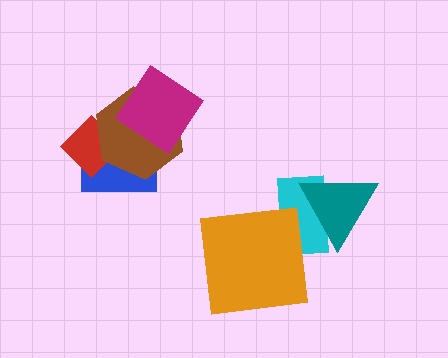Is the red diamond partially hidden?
Yes, it is partially covered by another shape.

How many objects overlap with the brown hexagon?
3 objects overlap with the brown hexagon.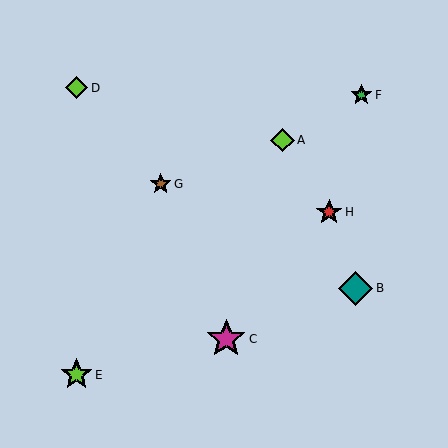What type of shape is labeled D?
Shape D is a lime diamond.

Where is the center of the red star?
The center of the red star is at (329, 212).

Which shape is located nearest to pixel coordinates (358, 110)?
The green star (labeled F) at (361, 95) is nearest to that location.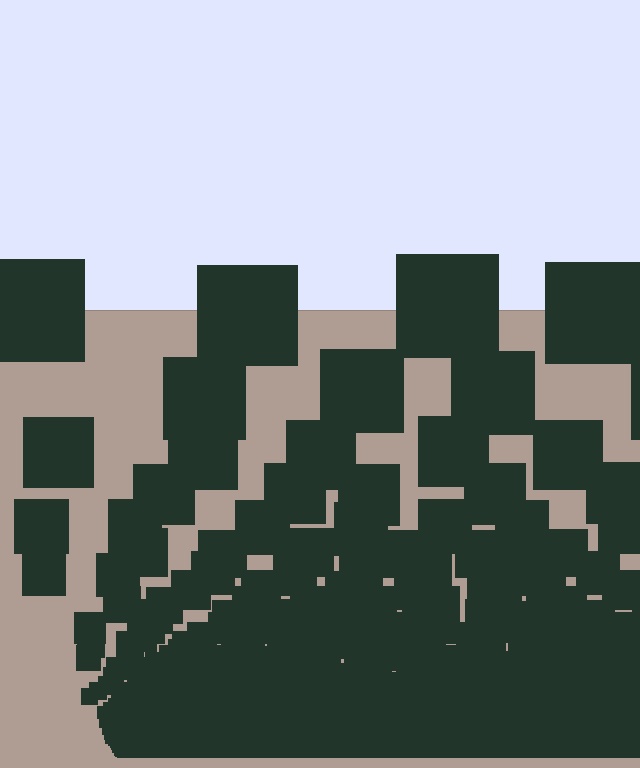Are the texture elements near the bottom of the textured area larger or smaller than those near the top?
Smaller. The gradient is inverted — elements near the bottom are smaller and denser.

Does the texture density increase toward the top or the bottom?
Density increases toward the bottom.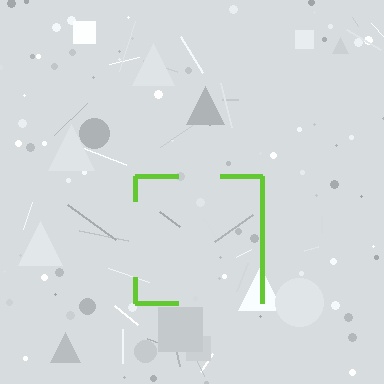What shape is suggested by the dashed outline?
The dashed outline suggests a square.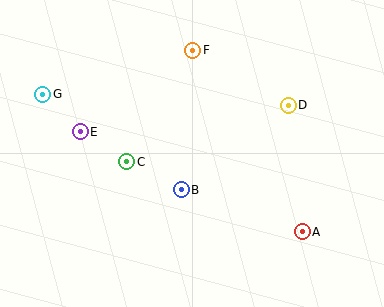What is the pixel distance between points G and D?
The distance between G and D is 246 pixels.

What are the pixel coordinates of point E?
Point E is at (80, 132).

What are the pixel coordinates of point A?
Point A is at (302, 232).